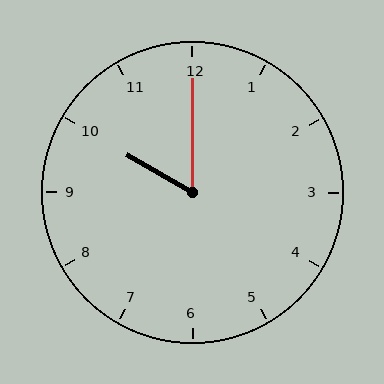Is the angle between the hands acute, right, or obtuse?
It is acute.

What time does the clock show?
10:00.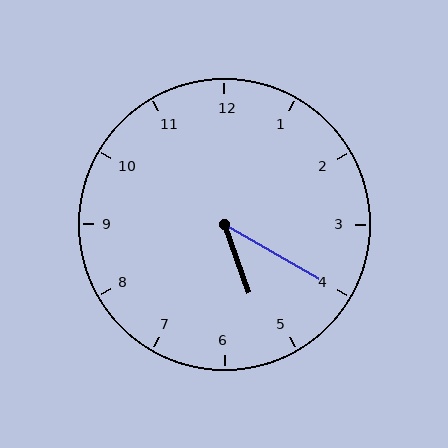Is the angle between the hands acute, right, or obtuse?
It is acute.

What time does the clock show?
5:20.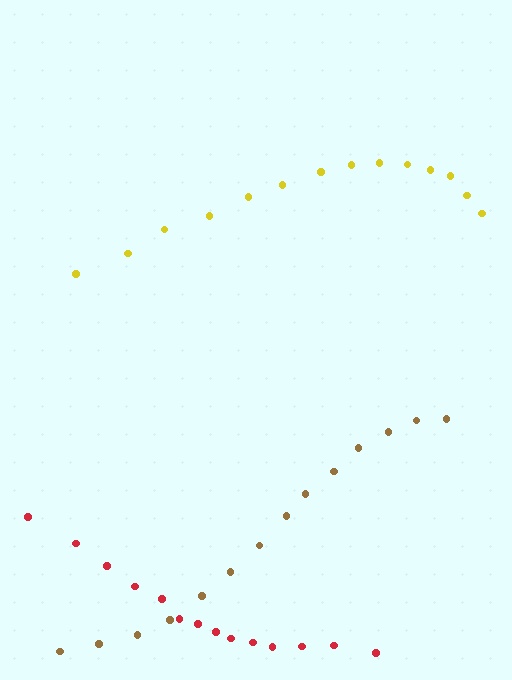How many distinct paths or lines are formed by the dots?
There are 3 distinct paths.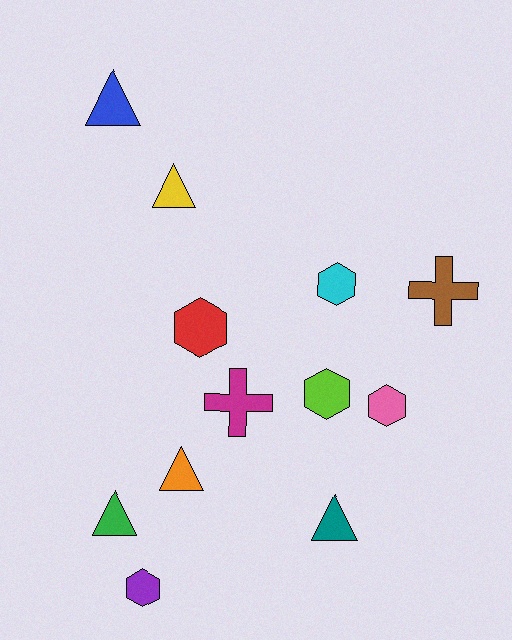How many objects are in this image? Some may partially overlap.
There are 12 objects.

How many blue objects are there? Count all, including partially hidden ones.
There is 1 blue object.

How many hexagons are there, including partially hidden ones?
There are 5 hexagons.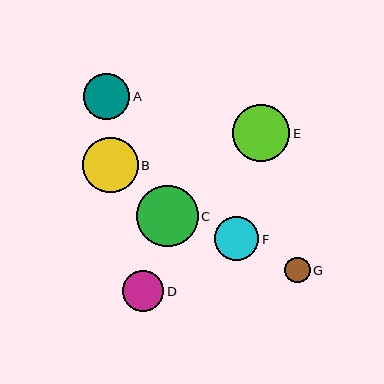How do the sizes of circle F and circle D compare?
Circle F and circle D are approximately the same size.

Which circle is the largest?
Circle C is the largest with a size of approximately 61 pixels.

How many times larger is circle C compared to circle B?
Circle C is approximately 1.1 times the size of circle B.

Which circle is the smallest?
Circle G is the smallest with a size of approximately 25 pixels.